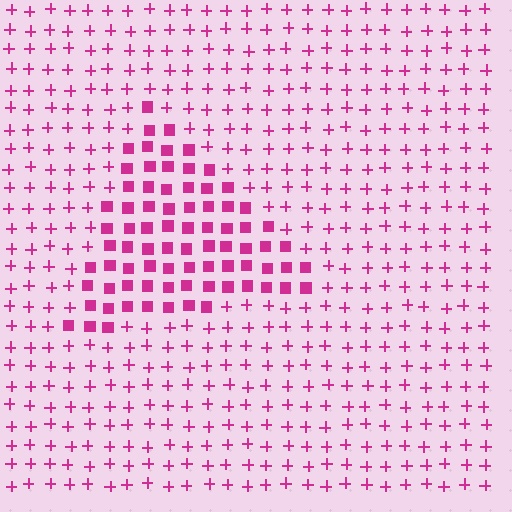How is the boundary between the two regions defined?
The boundary is defined by a change in element shape: squares inside vs. plus signs outside. All elements share the same color and spacing.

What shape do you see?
I see a triangle.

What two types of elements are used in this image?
The image uses squares inside the triangle region and plus signs outside it.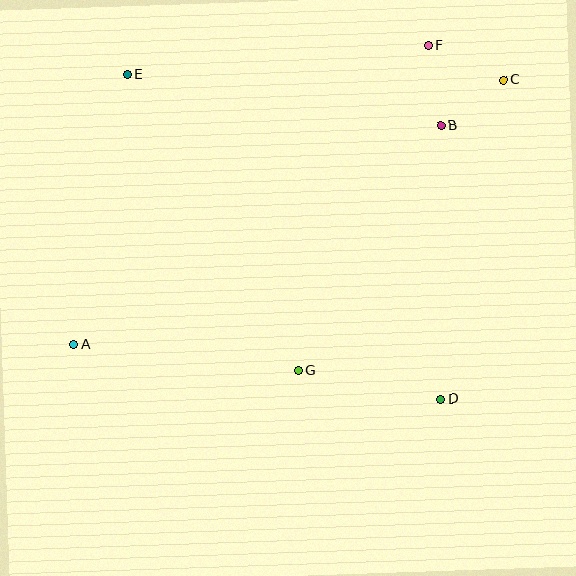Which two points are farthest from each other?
Points A and C are farthest from each other.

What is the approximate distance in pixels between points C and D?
The distance between C and D is approximately 326 pixels.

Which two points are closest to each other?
Points B and C are closest to each other.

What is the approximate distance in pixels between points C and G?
The distance between C and G is approximately 356 pixels.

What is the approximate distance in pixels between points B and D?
The distance between B and D is approximately 274 pixels.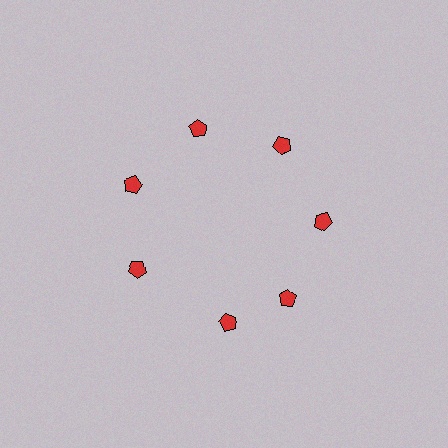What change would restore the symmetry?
The symmetry would be restored by rotating it back into even spacing with its neighbors so that all 7 pentagons sit at equal angles and equal distance from the center.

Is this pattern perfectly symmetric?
No. The 7 red pentagons are arranged in a ring, but one element near the 6 o'clock position is rotated out of alignment along the ring, breaking the 7-fold rotational symmetry.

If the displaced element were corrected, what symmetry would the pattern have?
It would have 7-fold rotational symmetry — the pattern would map onto itself every 51 degrees.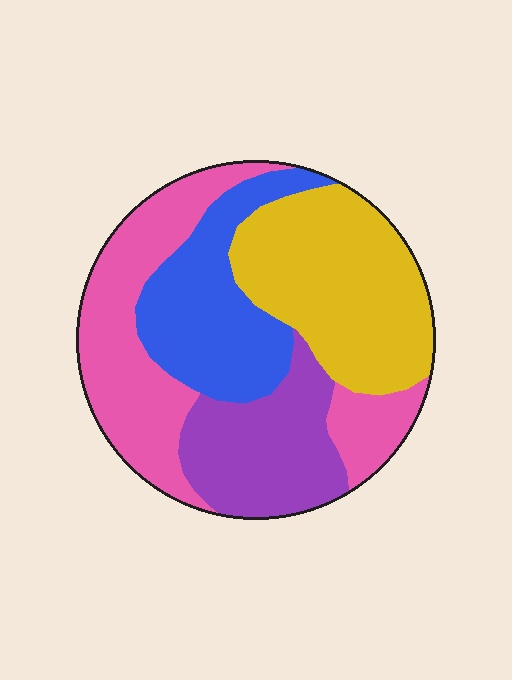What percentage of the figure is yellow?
Yellow covers around 30% of the figure.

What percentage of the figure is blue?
Blue covers about 20% of the figure.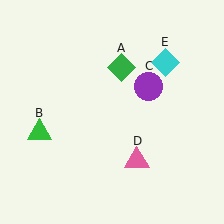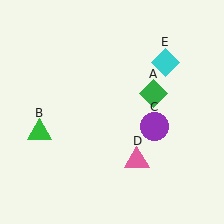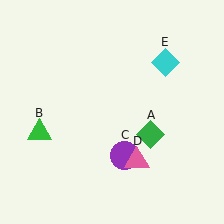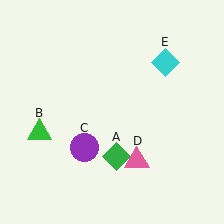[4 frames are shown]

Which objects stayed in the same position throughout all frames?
Green triangle (object B) and pink triangle (object D) and cyan diamond (object E) remained stationary.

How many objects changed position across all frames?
2 objects changed position: green diamond (object A), purple circle (object C).